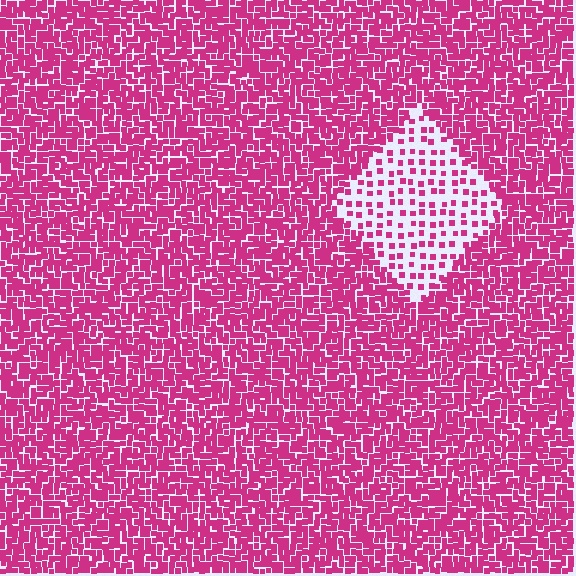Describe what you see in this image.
The image contains small magenta elements arranged at two different densities. A diamond-shaped region is visible where the elements are less densely packed than the surrounding area.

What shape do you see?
I see a diamond.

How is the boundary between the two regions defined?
The boundary is defined by a change in element density (approximately 3.0x ratio). All elements are the same color, size, and shape.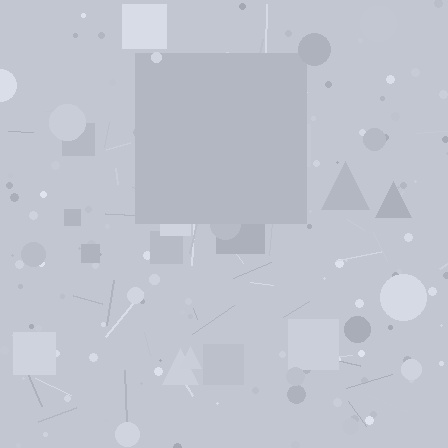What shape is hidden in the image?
A square is hidden in the image.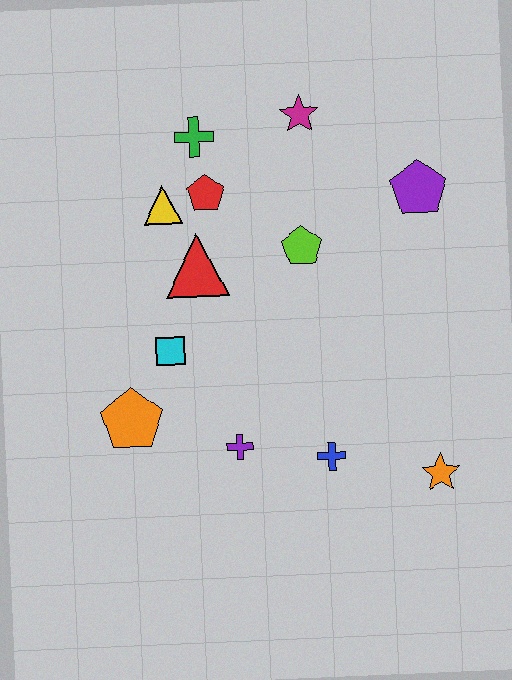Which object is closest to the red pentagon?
The yellow triangle is closest to the red pentagon.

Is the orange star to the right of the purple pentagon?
Yes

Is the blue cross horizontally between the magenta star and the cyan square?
No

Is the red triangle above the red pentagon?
No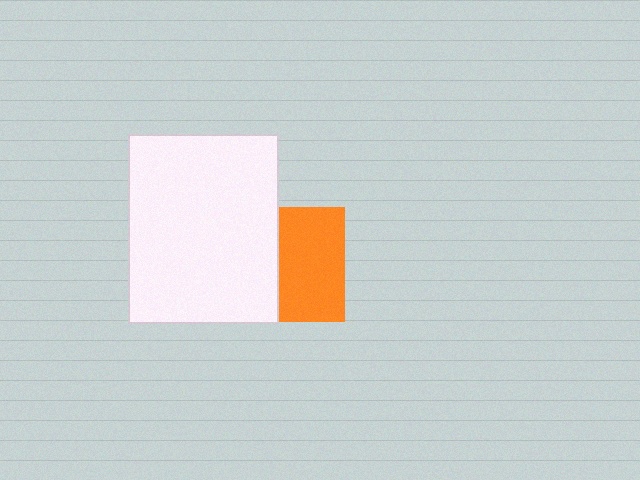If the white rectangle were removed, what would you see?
You would see the complete orange square.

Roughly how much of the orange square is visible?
About half of it is visible (roughly 58%).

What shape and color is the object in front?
The object in front is a white rectangle.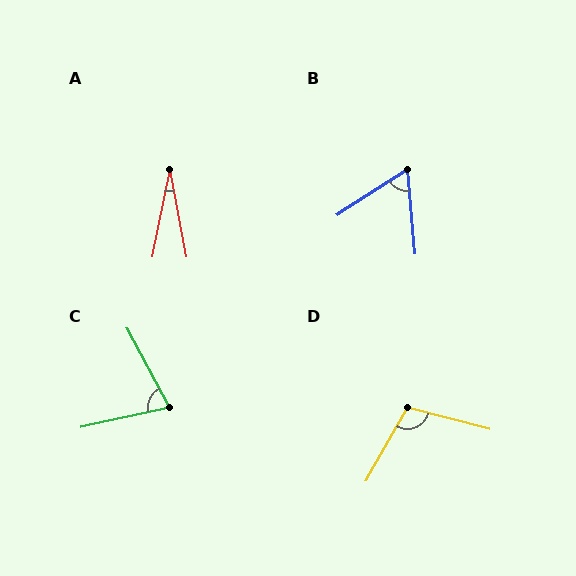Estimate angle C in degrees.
Approximately 74 degrees.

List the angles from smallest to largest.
A (22°), B (62°), C (74°), D (105°).